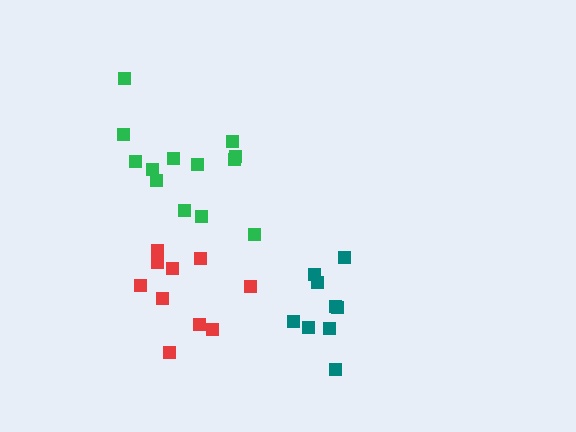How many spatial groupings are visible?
There are 3 spatial groupings.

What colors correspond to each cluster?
The clusters are colored: green, red, teal.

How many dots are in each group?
Group 1: 13 dots, Group 2: 10 dots, Group 3: 9 dots (32 total).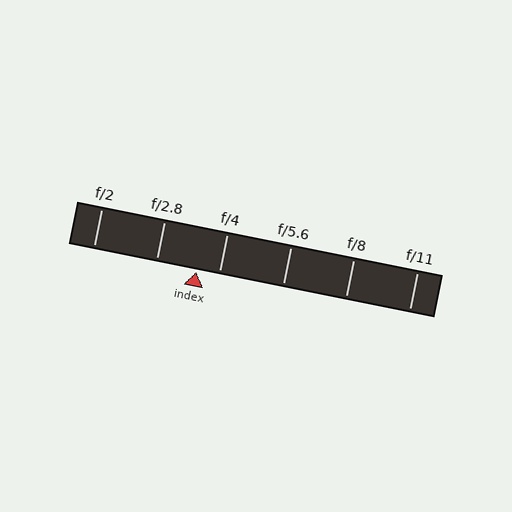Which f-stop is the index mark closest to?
The index mark is closest to f/4.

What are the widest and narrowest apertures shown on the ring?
The widest aperture shown is f/2 and the narrowest is f/11.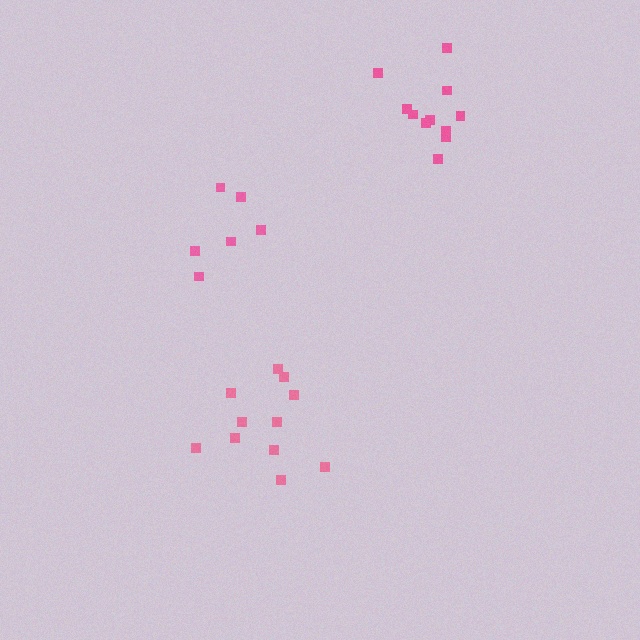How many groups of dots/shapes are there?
There are 3 groups.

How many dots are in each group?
Group 1: 6 dots, Group 2: 11 dots, Group 3: 11 dots (28 total).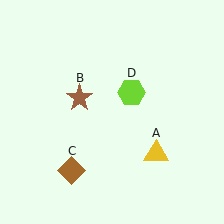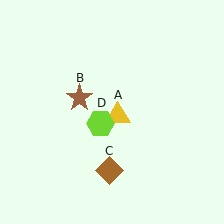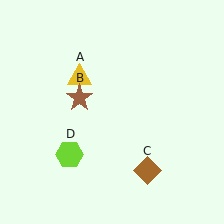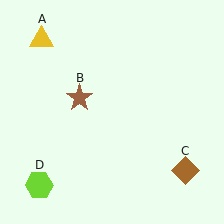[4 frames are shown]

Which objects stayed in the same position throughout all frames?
Brown star (object B) remained stationary.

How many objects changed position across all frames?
3 objects changed position: yellow triangle (object A), brown diamond (object C), lime hexagon (object D).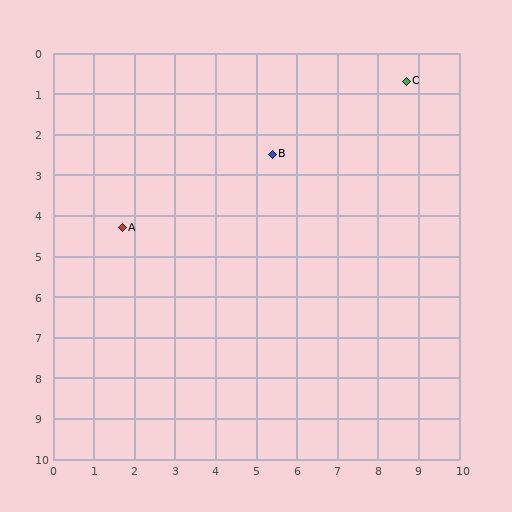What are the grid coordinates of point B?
Point B is at approximately (5.4, 2.5).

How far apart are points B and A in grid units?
Points B and A are about 4.1 grid units apart.